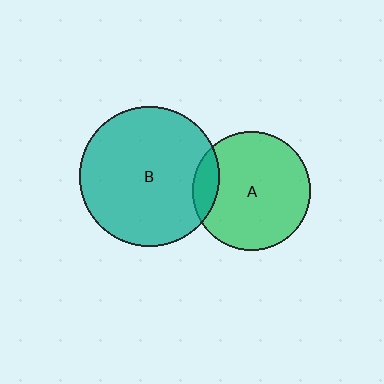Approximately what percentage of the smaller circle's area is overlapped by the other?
Approximately 10%.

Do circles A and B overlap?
Yes.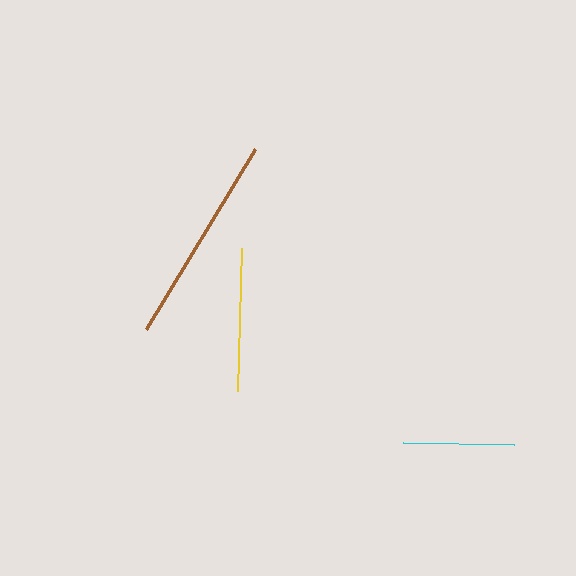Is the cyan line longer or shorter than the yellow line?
The yellow line is longer than the cyan line.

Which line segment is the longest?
The brown line is the longest at approximately 211 pixels.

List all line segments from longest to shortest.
From longest to shortest: brown, yellow, cyan.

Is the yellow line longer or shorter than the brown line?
The brown line is longer than the yellow line.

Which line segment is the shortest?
The cyan line is the shortest at approximately 111 pixels.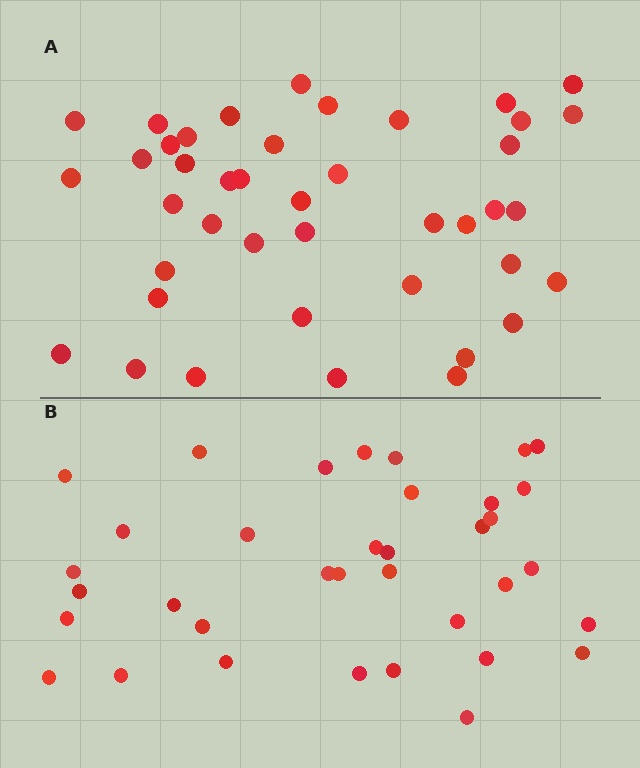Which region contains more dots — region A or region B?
Region A (the top region) has more dots.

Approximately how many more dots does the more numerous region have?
Region A has about 6 more dots than region B.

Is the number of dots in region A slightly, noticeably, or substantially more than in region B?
Region A has only slightly more — the two regions are fairly close. The ratio is roughly 1.2 to 1.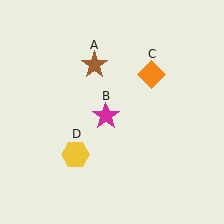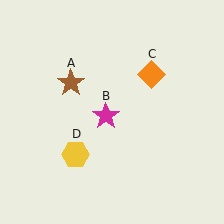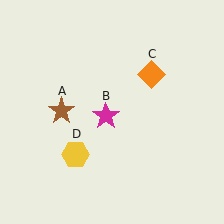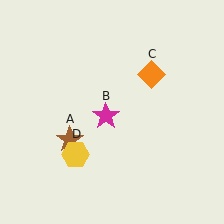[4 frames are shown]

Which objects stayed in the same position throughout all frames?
Magenta star (object B) and orange diamond (object C) and yellow hexagon (object D) remained stationary.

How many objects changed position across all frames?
1 object changed position: brown star (object A).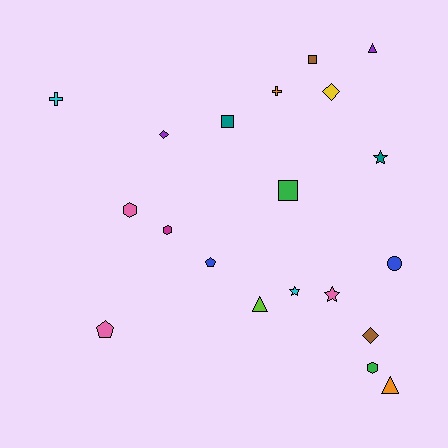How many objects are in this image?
There are 20 objects.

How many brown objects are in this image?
There are 2 brown objects.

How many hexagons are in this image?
There are 3 hexagons.